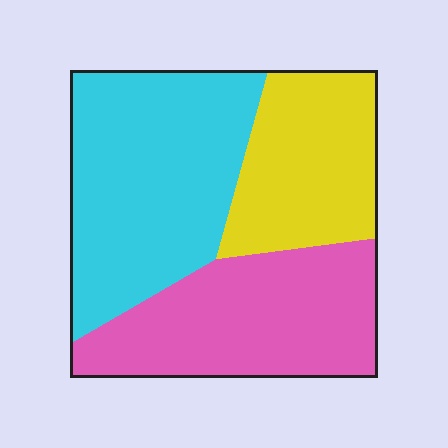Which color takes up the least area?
Yellow, at roughly 25%.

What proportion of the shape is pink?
Pink takes up between a quarter and a half of the shape.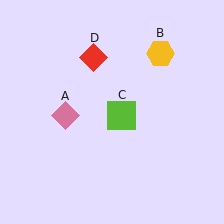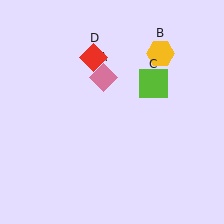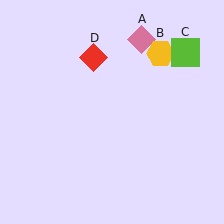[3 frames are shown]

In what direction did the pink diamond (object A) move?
The pink diamond (object A) moved up and to the right.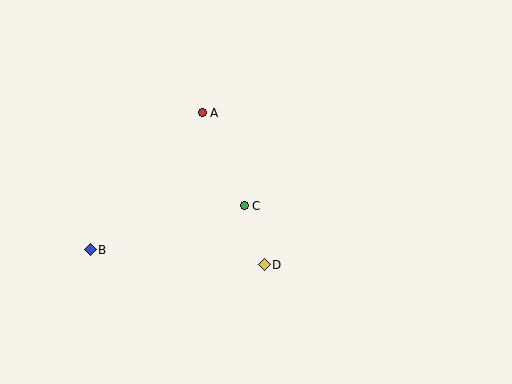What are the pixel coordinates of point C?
Point C is at (244, 206).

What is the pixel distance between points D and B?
The distance between D and B is 174 pixels.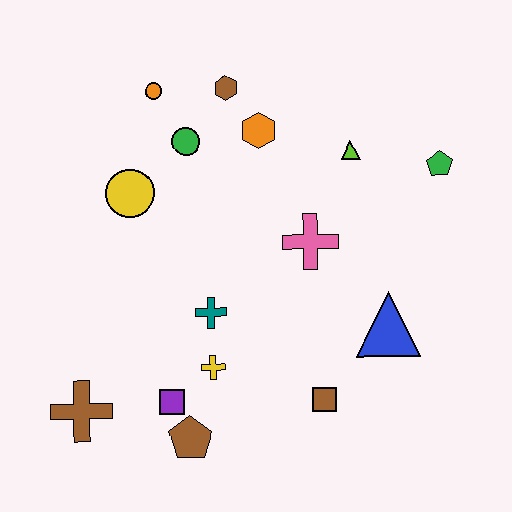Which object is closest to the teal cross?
The yellow cross is closest to the teal cross.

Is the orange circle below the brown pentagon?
No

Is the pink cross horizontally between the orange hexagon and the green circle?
No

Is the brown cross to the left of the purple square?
Yes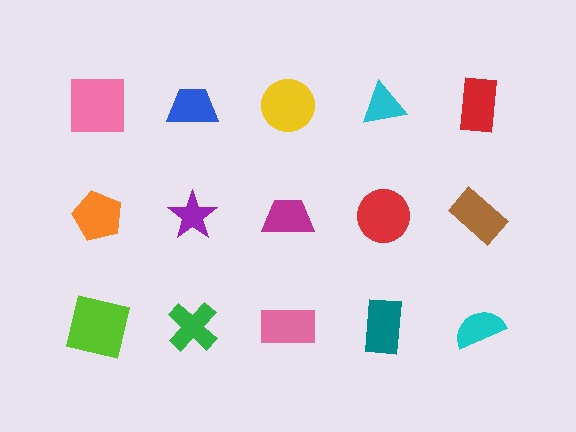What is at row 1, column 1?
A pink square.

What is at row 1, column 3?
A yellow circle.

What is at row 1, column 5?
A red rectangle.